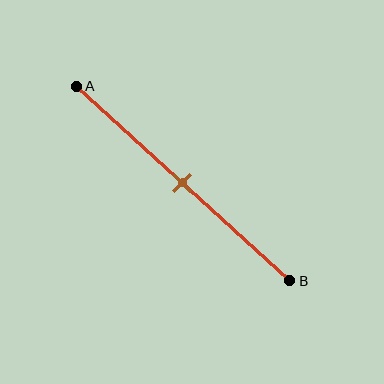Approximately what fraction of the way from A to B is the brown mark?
The brown mark is approximately 50% of the way from A to B.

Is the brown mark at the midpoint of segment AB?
Yes, the mark is approximately at the midpoint.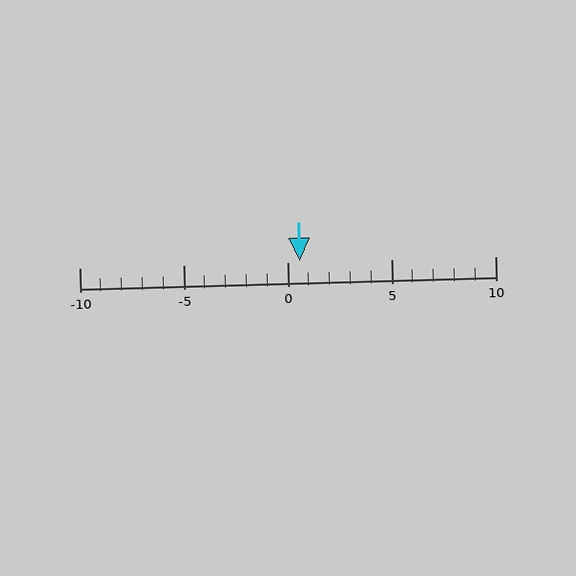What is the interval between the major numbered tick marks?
The major tick marks are spaced 5 units apart.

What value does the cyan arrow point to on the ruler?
The cyan arrow points to approximately 1.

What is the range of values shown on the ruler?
The ruler shows values from -10 to 10.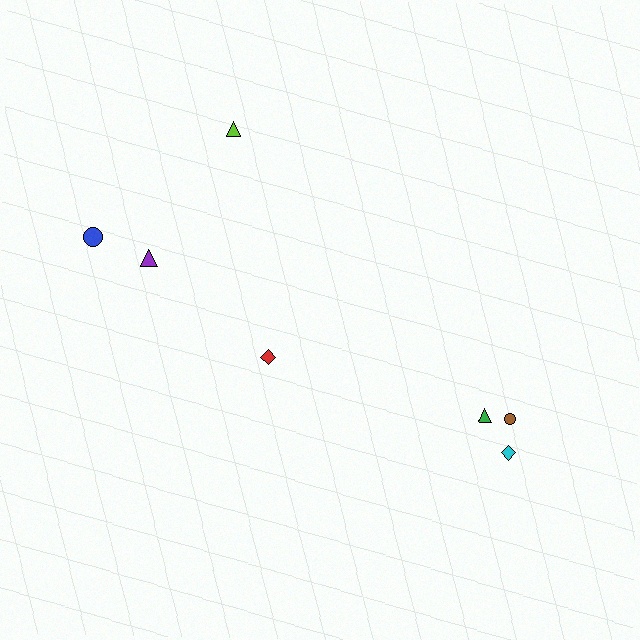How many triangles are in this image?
There are 3 triangles.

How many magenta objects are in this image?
There are no magenta objects.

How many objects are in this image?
There are 7 objects.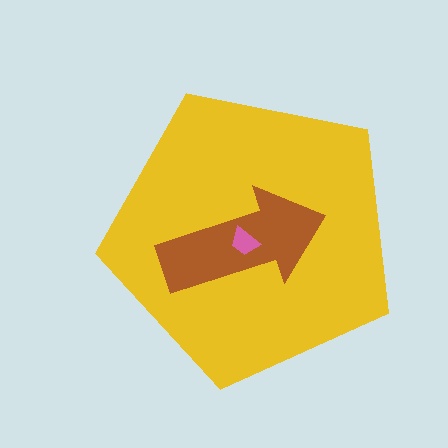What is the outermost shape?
The yellow pentagon.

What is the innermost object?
The pink trapezoid.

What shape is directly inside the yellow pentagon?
The brown arrow.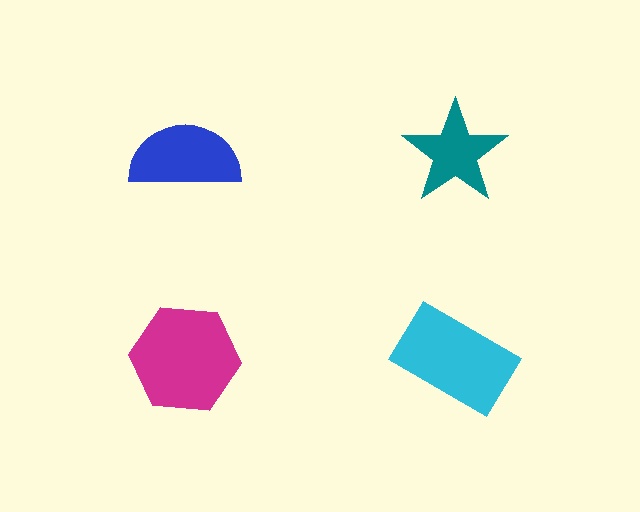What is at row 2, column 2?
A cyan rectangle.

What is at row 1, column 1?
A blue semicircle.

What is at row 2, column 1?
A magenta hexagon.